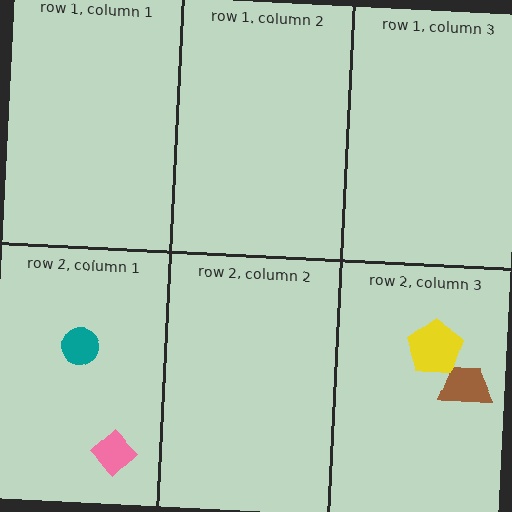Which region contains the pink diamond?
The row 2, column 1 region.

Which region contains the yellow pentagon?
The row 2, column 3 region.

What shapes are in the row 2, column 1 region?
The pink diamond, the teal circle.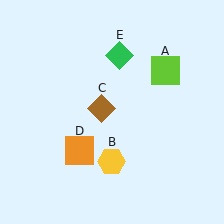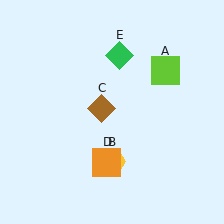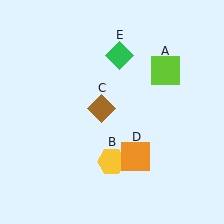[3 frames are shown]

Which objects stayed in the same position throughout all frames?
Lime square (object A) and yellow hexagon (object B) and brown diamond (object C) and green diamond (object E) remained stationary.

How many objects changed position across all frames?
1 object changed position: orange square (object D).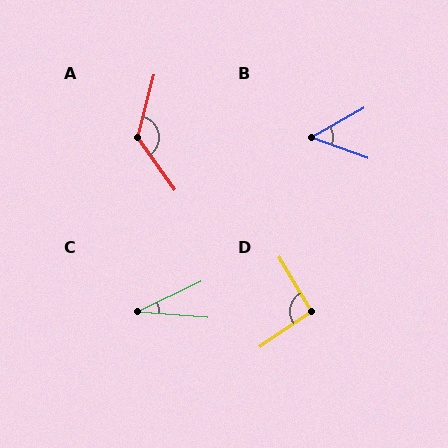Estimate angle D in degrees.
Approximately 94 degrees.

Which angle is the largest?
A, at approximately 129 degrees.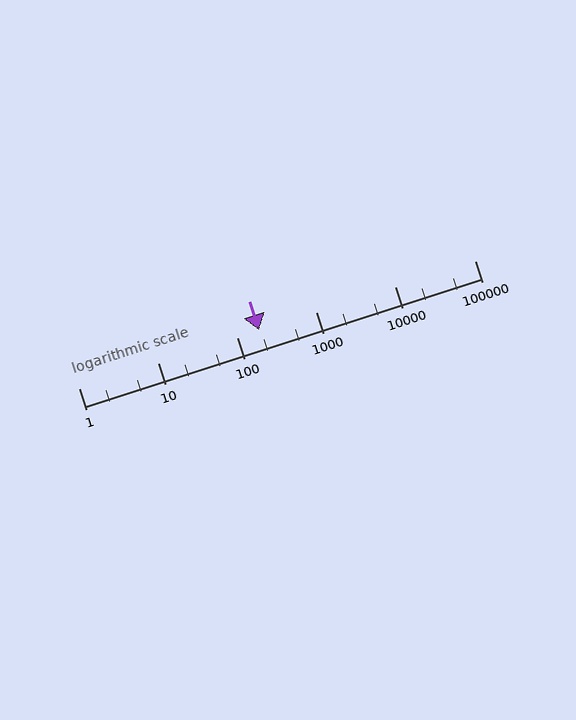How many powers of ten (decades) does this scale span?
The scale spans 5 decades, from 1 to 100000.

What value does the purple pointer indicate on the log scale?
The pointer indicates approximately 190.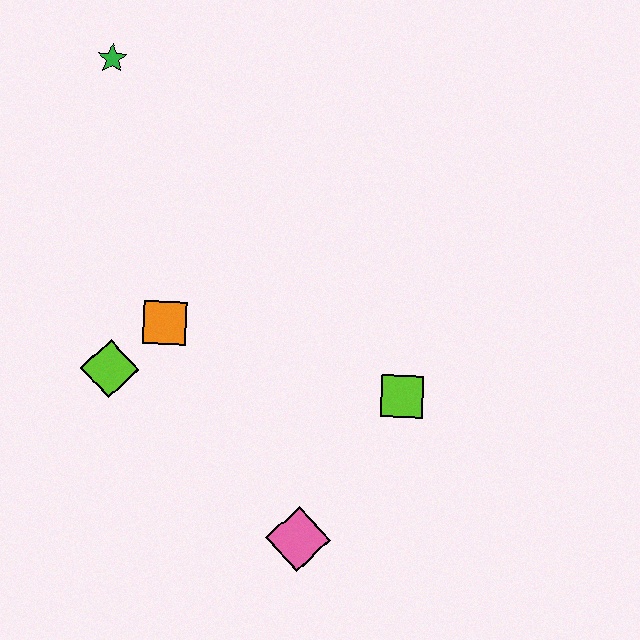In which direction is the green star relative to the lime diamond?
The green star is above the lime diamond.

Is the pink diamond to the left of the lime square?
Yes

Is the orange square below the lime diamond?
No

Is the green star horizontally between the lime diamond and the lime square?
No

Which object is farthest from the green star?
The pink diamond is farthest from the green star.